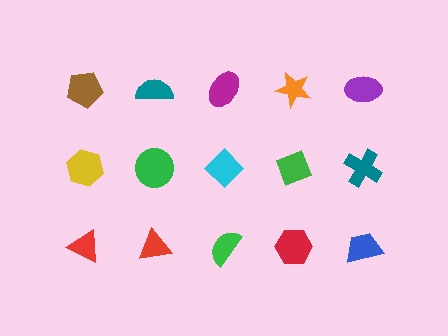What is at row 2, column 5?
A teal cross.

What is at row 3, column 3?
A green semicircle.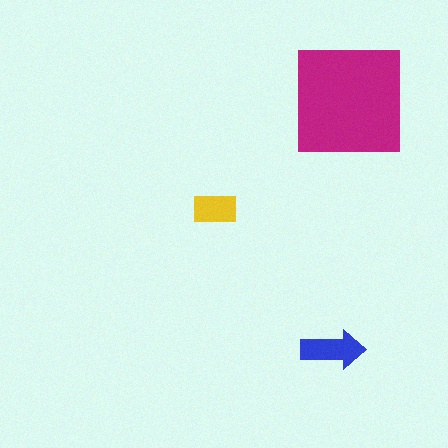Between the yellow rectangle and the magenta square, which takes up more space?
The magenta square.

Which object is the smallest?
The yellow rectangle.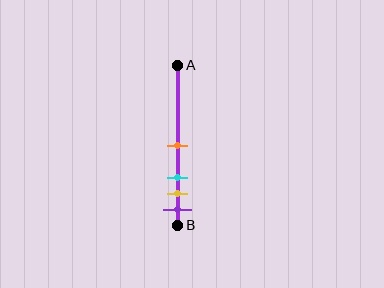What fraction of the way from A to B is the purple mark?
The purple mark is approximately 90% (0.9) of the way from A to B.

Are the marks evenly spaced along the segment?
No, the marks are not evenly spaced.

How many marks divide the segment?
There are 4 marks dividing the segment.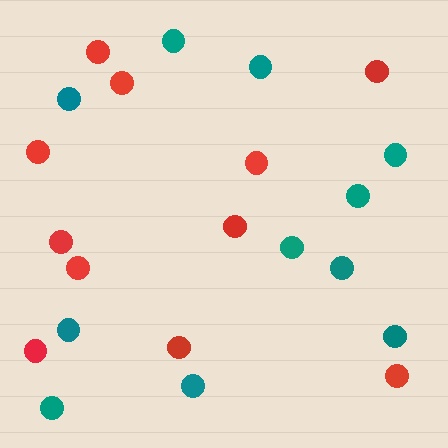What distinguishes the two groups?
There are 2 groups: one group of teal circles (11) and one group of red circles (11).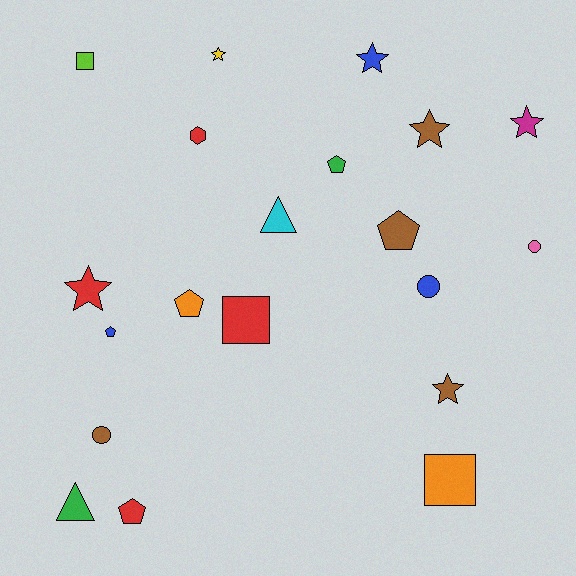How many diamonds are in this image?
There are no diamonds.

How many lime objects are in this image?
There is 1 lime object.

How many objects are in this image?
There are 20 objects.